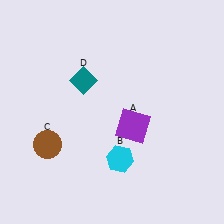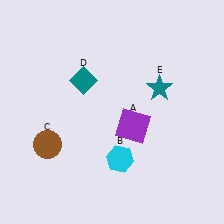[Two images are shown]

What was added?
A teal star (E) was added in Image 2.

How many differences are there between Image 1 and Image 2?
There is 1 difference between the two images.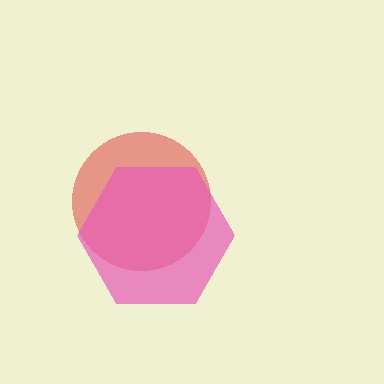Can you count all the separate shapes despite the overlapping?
Yes, there are 2 separate shapes.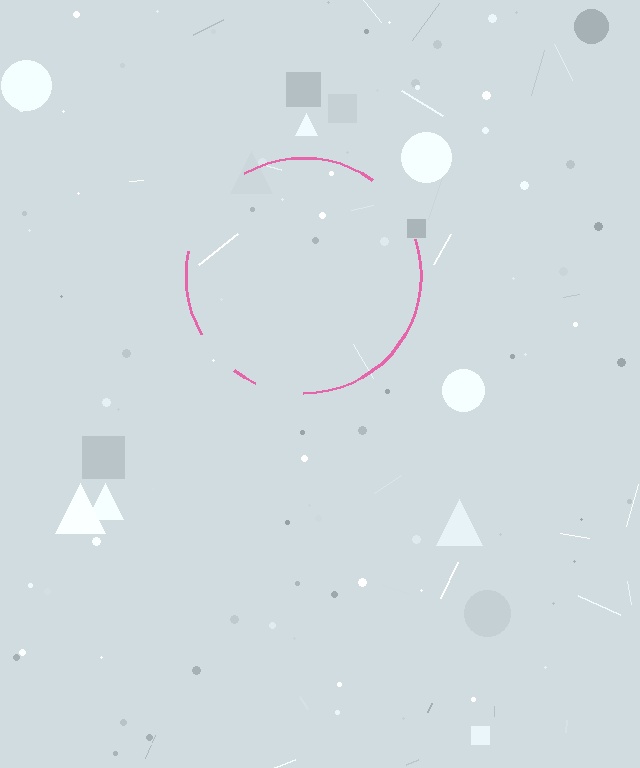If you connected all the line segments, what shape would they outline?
They would outline a circle.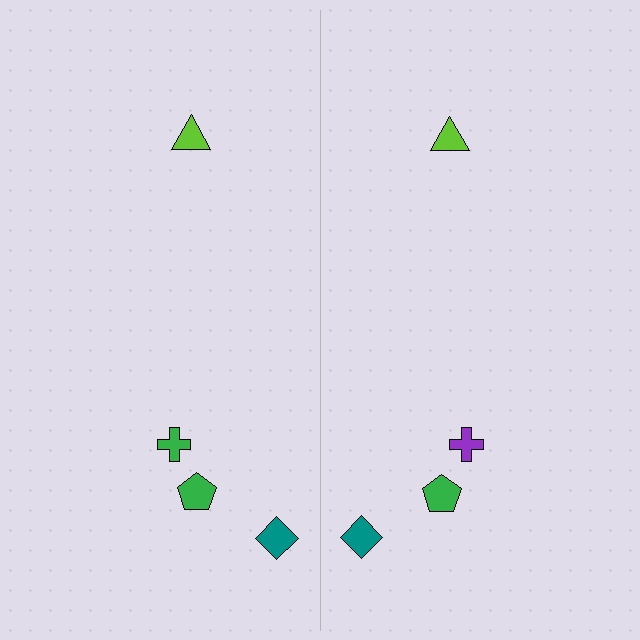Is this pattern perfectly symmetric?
No, the pattern is not perfectly symmetric. The purple cross on the right side breaks the symmetry — its mirror counterpart is green.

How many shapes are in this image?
There are 8 shapes in this image.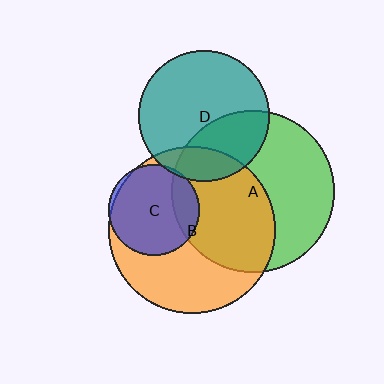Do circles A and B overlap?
Yes.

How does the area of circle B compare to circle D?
Approximately 1.6 times.